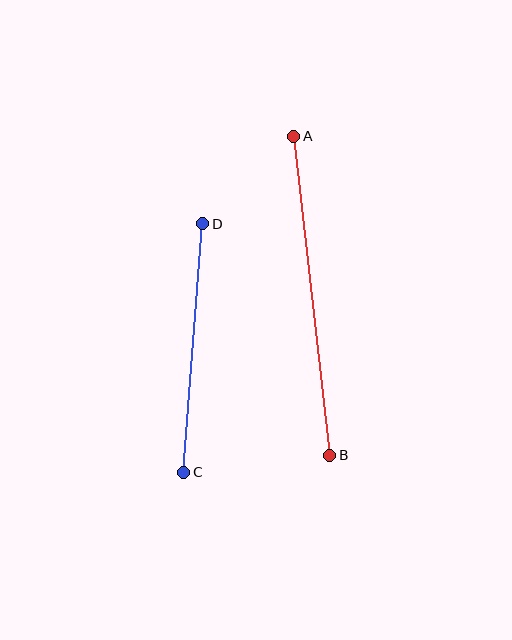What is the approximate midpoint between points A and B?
The midpoint is at approximately (312, 296) pixels.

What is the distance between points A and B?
The distance is approximately 321 pixels.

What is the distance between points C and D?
The distance is approximately 249 pixels.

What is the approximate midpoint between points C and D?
The midpoint is at approximately (193, 348) pixels.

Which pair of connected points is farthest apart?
Points A and B are farthest apart.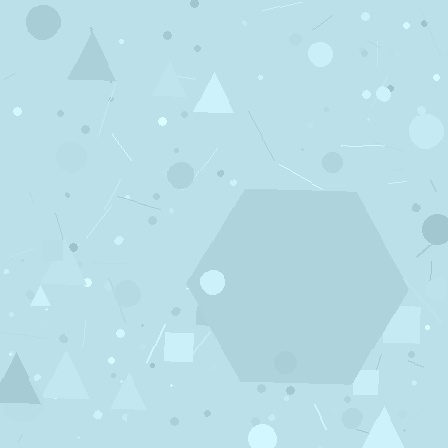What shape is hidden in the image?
A hexagon is hidden in the image.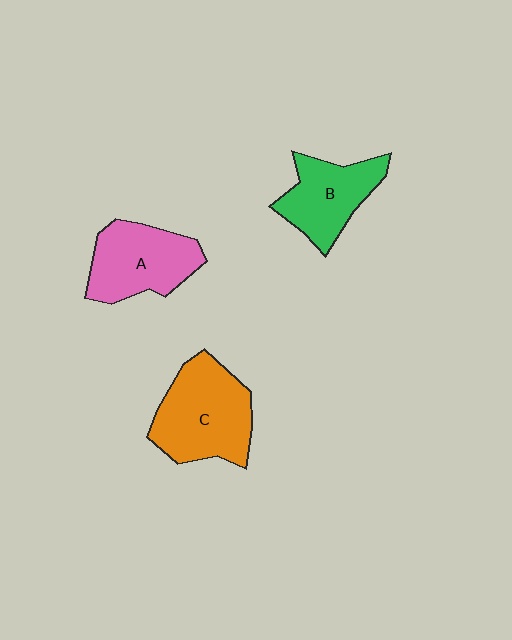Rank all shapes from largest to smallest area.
From largest to smallest: C (orange), A (pink), B (green).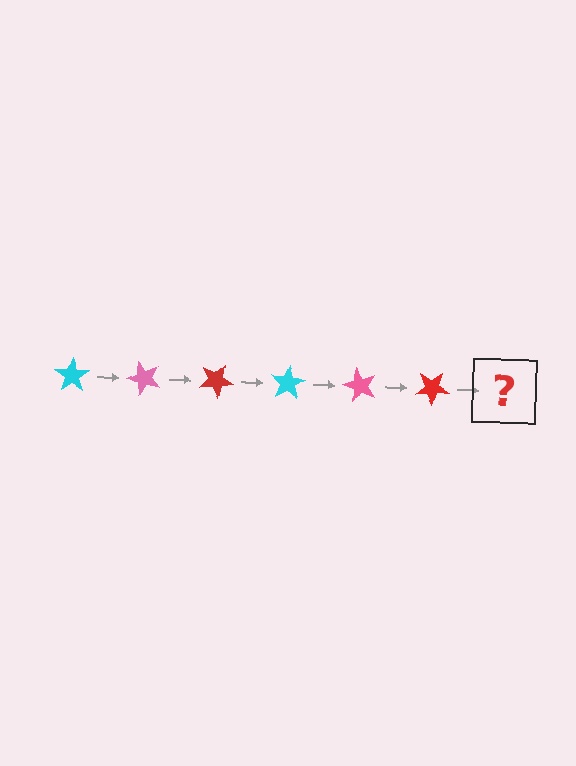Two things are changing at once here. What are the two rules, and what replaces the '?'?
The two rules are that it rotates 50 degrees each step and the color cycles through cyan, pink, and red. The '?' should be a cyan star, rotated 300 degrees from the start.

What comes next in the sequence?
The next element should be a cyan star, rotated 300 degrees from the start.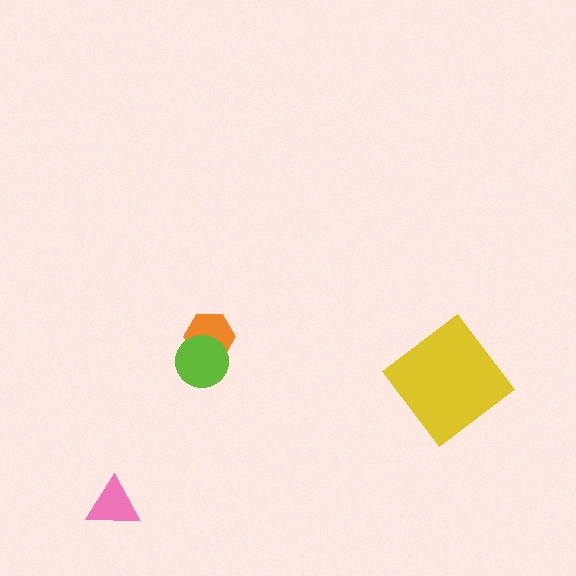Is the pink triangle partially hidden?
No, no other shape covers it.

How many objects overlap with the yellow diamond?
0 objects overlap with the yellow diamond.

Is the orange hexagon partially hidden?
Yes, it is partially covered by another shape.